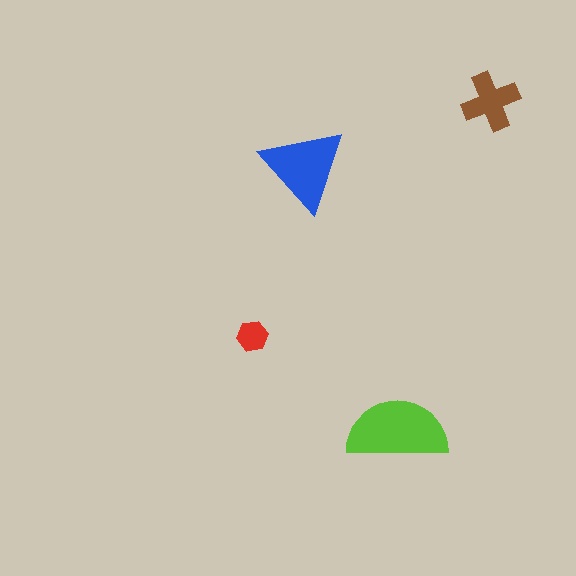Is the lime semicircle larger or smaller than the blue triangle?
Larger.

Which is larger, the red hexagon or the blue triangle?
The blue triangle.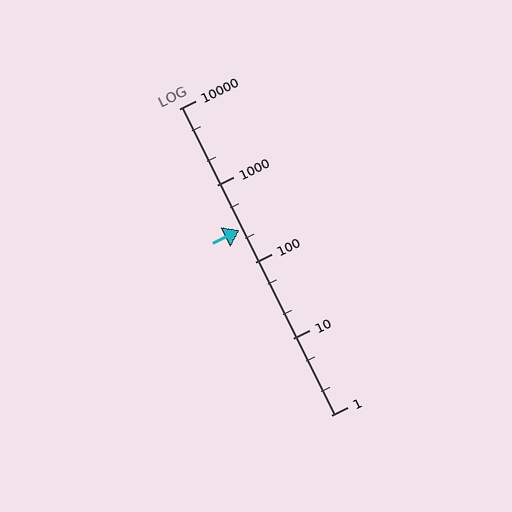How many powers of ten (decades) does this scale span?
The scale spans 4 decades, from 1 to 10000.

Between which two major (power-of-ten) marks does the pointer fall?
The pointer is between 100 and 1000.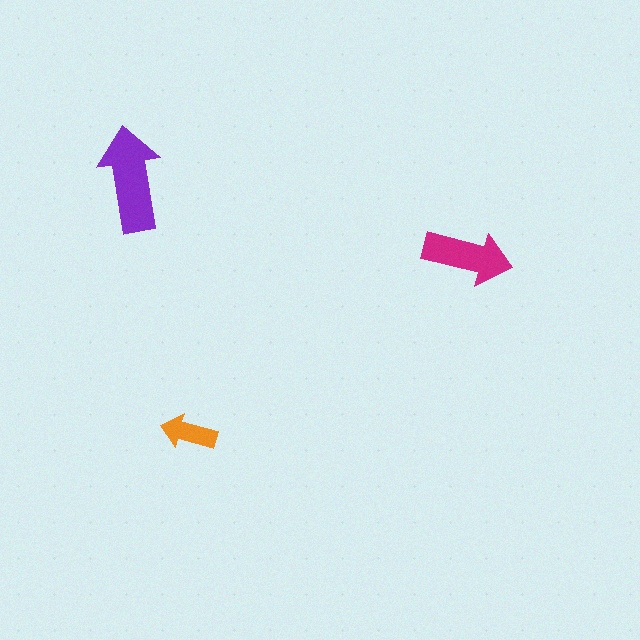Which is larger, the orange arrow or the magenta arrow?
The magenta one.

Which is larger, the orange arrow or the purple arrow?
The purple one.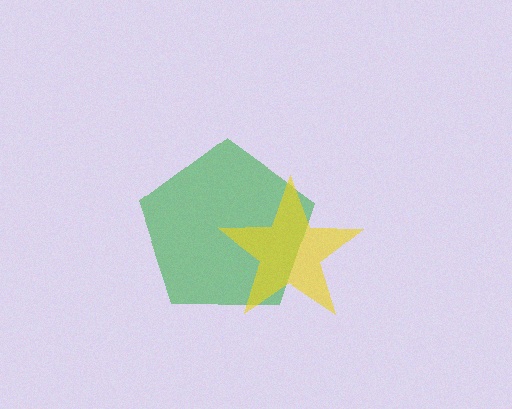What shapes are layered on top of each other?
The layered shapes are: a green pentagon, a yellow star.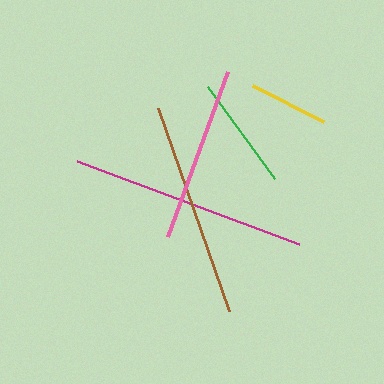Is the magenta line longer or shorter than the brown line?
The magenta line is longer than the brown line.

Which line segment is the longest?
The magenta line is the longest at approximately 238 pixels.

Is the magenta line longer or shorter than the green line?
The magenta line is longer than the green line.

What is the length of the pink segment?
The pink segment is approximately 176 pixels long.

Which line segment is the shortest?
The yellow line is the shortest at approximately 79 pixels.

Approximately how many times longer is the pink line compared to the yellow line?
The pink line is approximately 2.2 times the length of the yellow line.